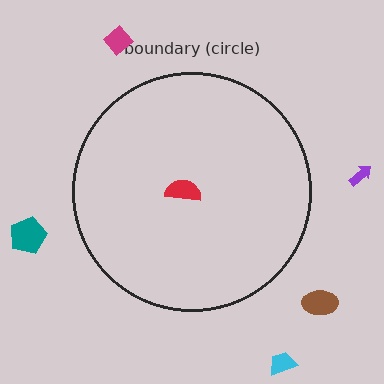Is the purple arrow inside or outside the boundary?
Outside.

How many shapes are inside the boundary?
1 inside, 5 outside.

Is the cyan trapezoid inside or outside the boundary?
Outside.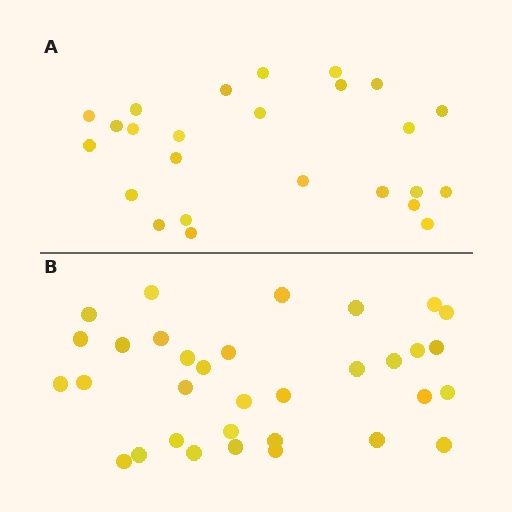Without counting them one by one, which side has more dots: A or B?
Region B (the bottom region) has more dots.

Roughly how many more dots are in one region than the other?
Region B has roughly 8 or so more dots than region A.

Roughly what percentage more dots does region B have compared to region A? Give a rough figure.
About 30% more.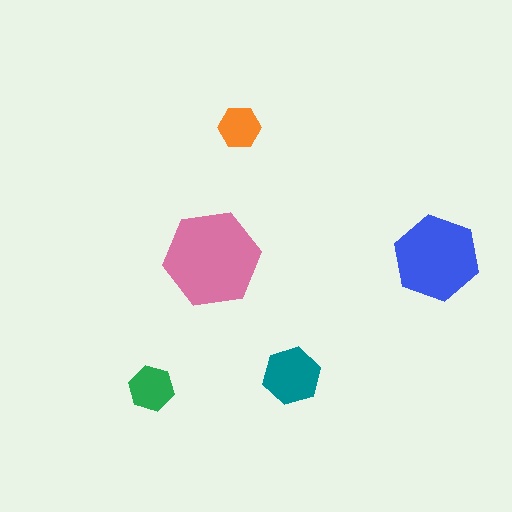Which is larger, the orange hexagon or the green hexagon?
The green one.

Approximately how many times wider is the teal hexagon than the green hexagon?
About 1.5 times wider.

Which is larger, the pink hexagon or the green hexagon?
The pink one.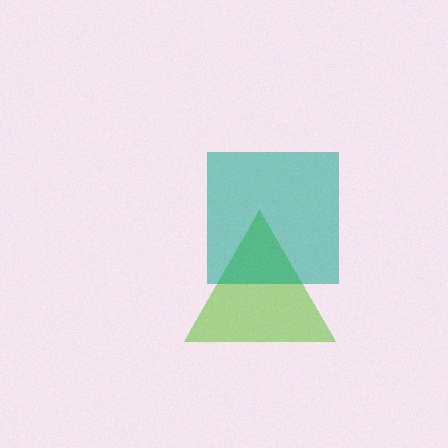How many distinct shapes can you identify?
There are 2 distinct shapes: a lime triangle, a teal square.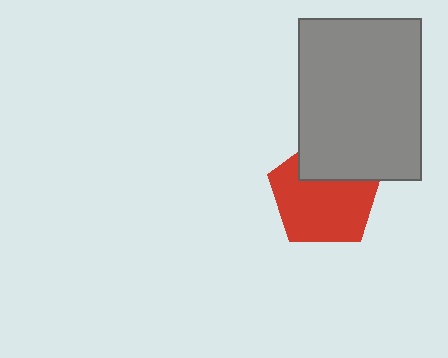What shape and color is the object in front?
The object in front is a gray rectangle.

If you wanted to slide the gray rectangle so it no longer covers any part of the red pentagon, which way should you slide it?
Slide it up — that is the most direct way to separate the two shapes.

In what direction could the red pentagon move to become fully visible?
The red pentagon could move down. That would shift it out from behind the gray rectangle entirely.